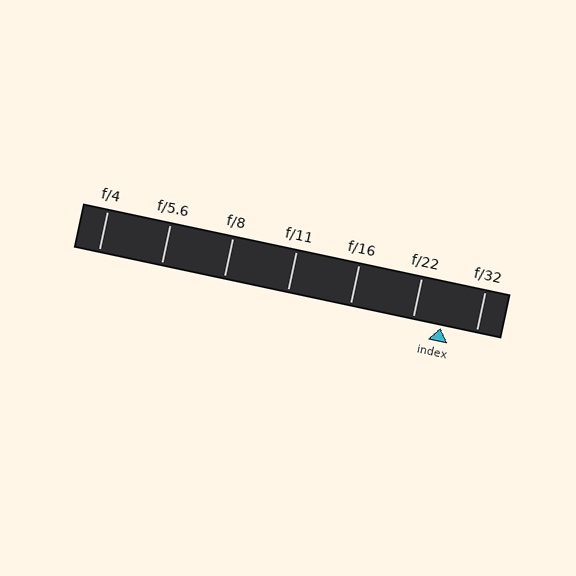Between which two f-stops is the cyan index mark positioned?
The index mark is between f/22 and f/32.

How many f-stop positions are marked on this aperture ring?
There are 7 f-stop positions marked.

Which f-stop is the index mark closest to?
The index mark is closest to f/22.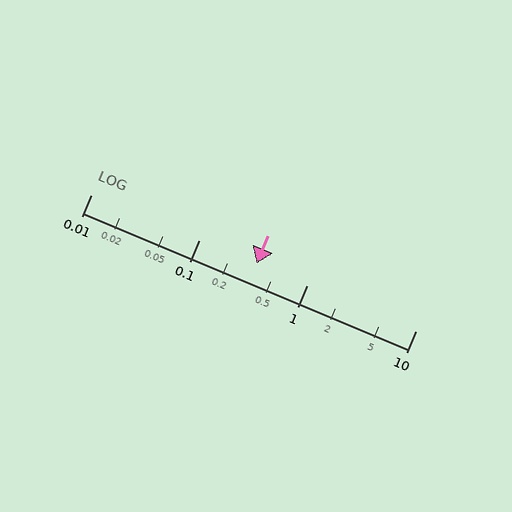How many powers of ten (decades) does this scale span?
The scale spans 3 decades, from 0.01 to 10.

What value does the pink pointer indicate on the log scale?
The pointer indicates approximately 0.34.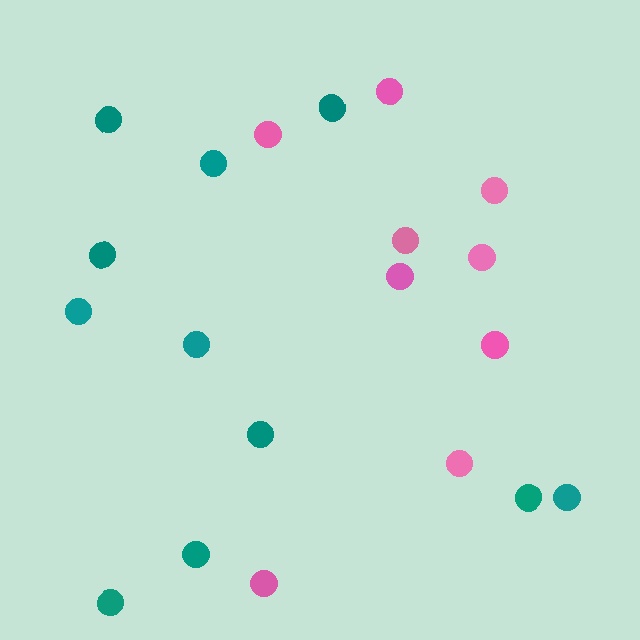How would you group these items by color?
There are 2 groups: one group of pink circles (9) and one group of teal circles (11).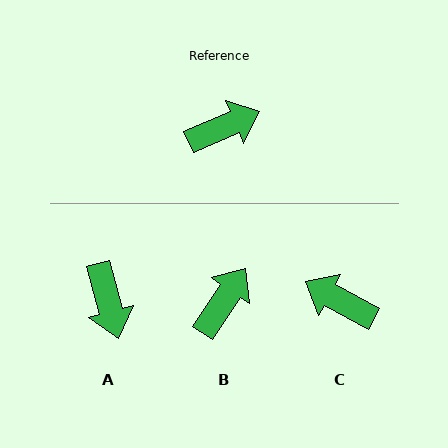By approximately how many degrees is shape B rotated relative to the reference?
Approximately 33 degrees counter-clockwise.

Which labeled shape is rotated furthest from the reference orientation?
C, about 128 degrees away.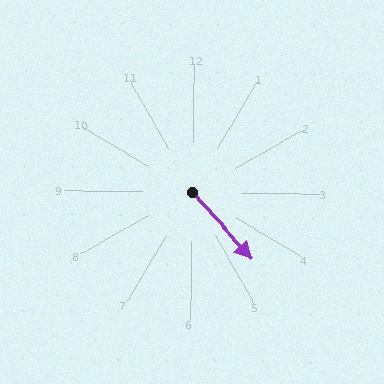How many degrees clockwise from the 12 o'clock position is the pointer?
Approximately 137 degrees.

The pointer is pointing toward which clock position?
Roughly 5 o'clock.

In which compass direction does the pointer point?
Southeast.